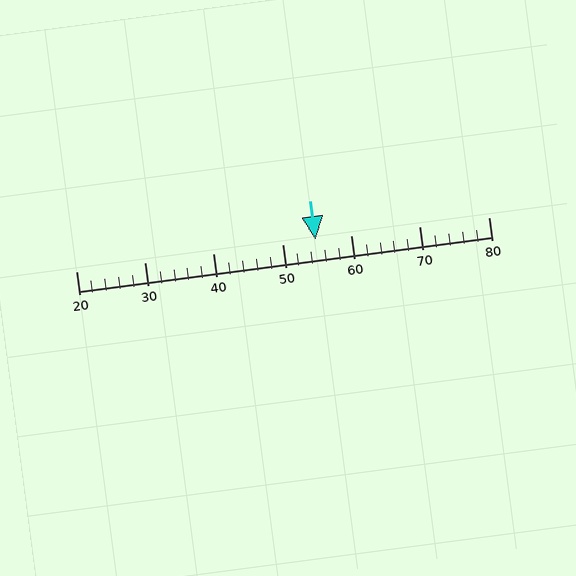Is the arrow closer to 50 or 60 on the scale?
The arrow is closer to 50.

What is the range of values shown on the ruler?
The ruler shows values from 20 to 80.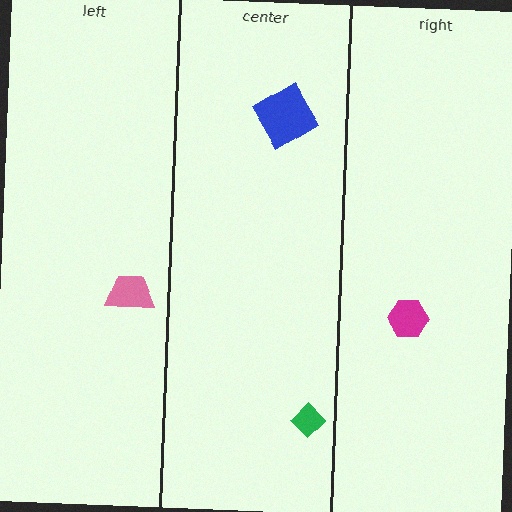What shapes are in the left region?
The pink trapezoid.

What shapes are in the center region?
The green diamond, the blue diamond.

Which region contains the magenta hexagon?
The right region.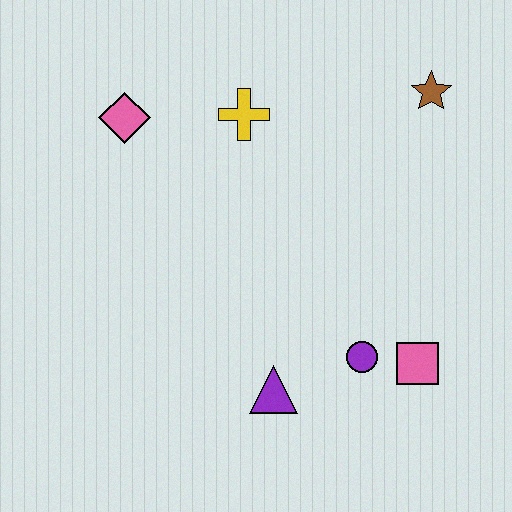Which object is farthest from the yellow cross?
The pink square is farthest from the yellow cross.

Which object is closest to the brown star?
The yellow cross is closest to the brown star.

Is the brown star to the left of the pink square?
No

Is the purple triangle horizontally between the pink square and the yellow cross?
Yes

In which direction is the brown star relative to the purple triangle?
The brown star is above the purple triangle.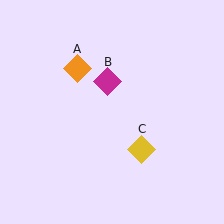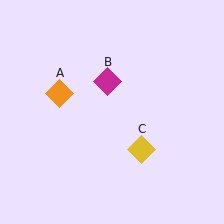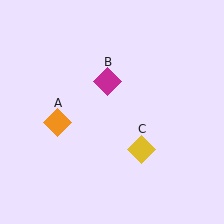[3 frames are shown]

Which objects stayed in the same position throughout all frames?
Magenta diamond (object B) and yellow diamond (object C) remained stationary.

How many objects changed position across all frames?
1 object changed position: orange diamond (object A).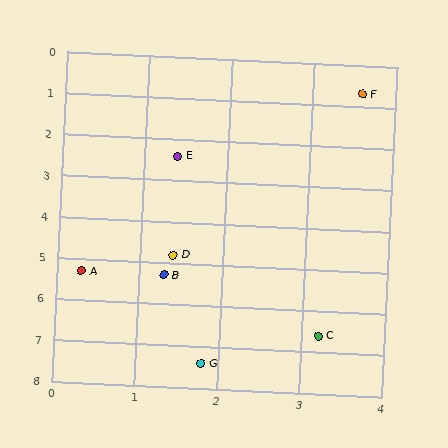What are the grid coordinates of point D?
Point D is at approximately (1.4, 4.8).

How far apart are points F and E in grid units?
Points F and E are about 2.8 grid units apart.